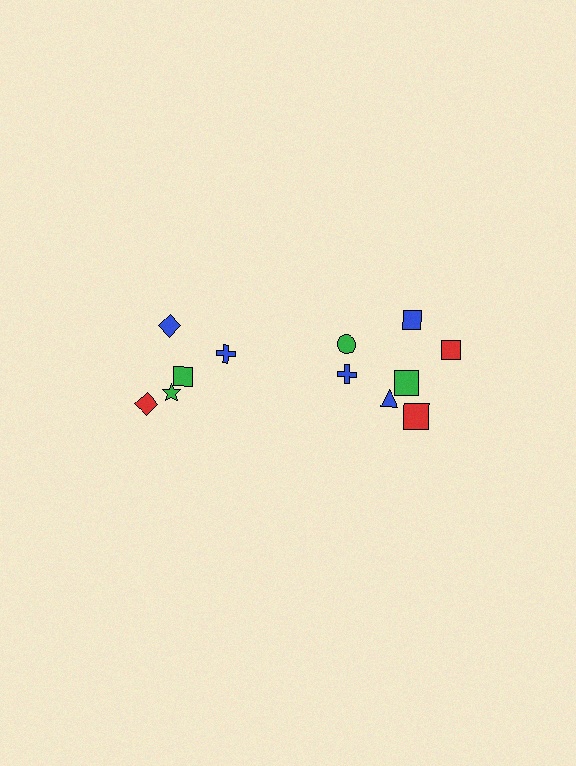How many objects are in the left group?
There are 5 objects.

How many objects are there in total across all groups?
There are 12 objects.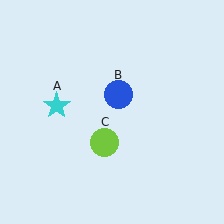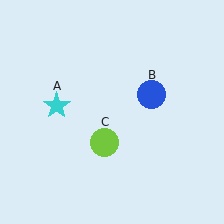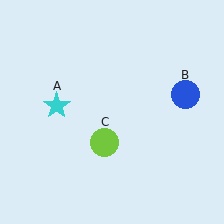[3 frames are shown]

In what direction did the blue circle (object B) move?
The blue circle (object B) moved right.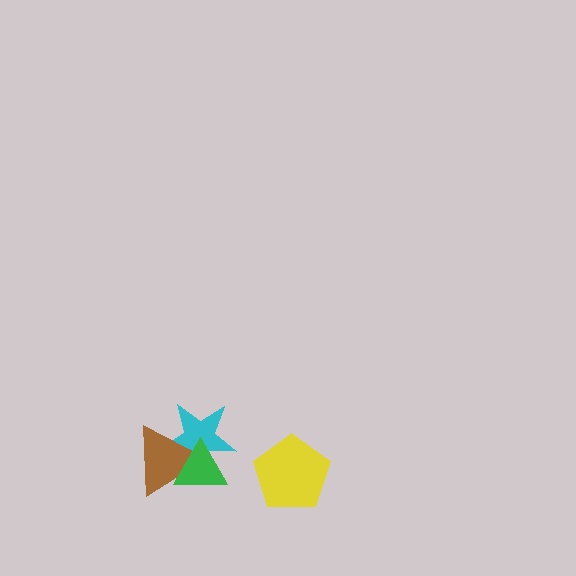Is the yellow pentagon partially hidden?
No, no other shape covers it.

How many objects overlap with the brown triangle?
2 objects overlap with the brown triangle.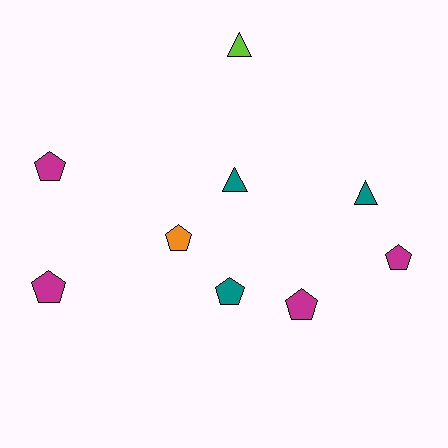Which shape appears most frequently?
Pentagon, with 6 objects.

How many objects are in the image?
There are 9 objects.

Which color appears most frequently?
Magenta, with 4 objects.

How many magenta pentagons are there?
There are 4 magenta pentagons.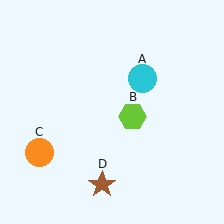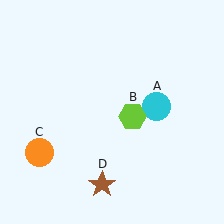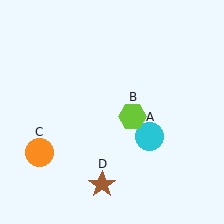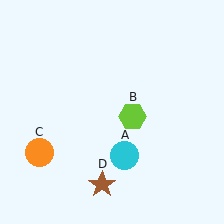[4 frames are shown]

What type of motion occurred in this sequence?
The cyan circle (object A) rotated clockwise around the center of the scene.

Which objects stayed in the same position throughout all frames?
Lime hexagon (object B) and orange circle (object C) and brown star (object D) remained stationary.